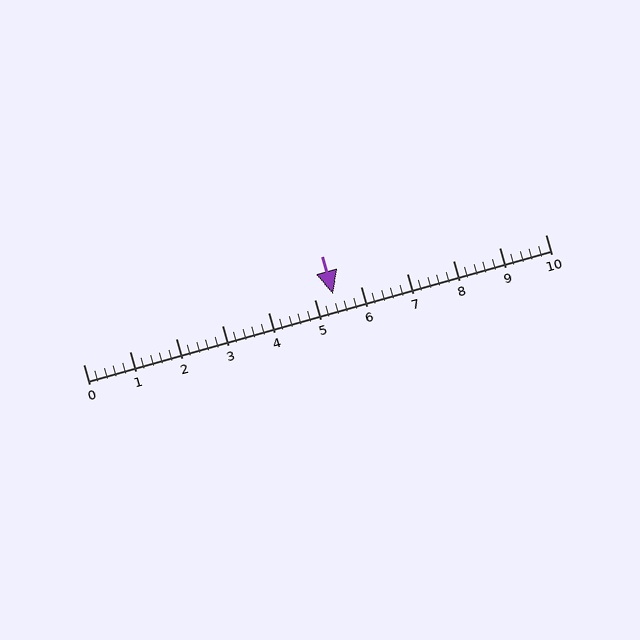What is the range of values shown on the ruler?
The ruler shows values from 0 to 10.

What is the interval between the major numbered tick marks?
The major tick marks are spaced 1 units apart.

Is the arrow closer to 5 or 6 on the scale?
The arrow is closer to 5.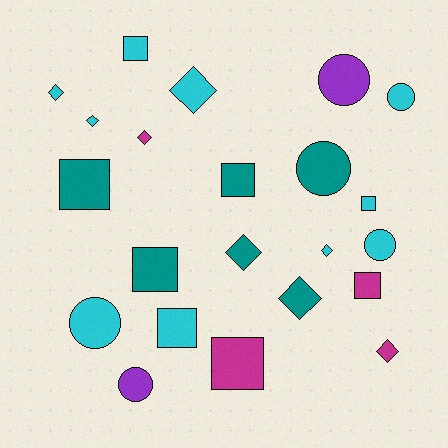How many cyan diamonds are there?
There are 4 cyan diamonds.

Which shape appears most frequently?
Diamond, with 8 objects.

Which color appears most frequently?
Cyan, with 10 objects.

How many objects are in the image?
There are 22 objects.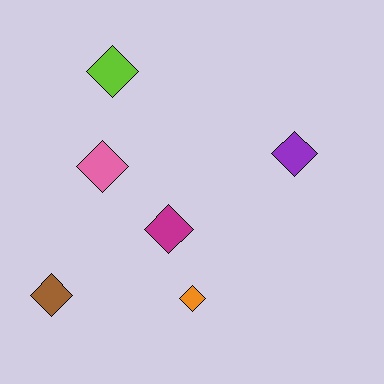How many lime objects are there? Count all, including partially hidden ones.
There is 1 lime object.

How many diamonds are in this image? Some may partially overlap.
There are 6 diamonds.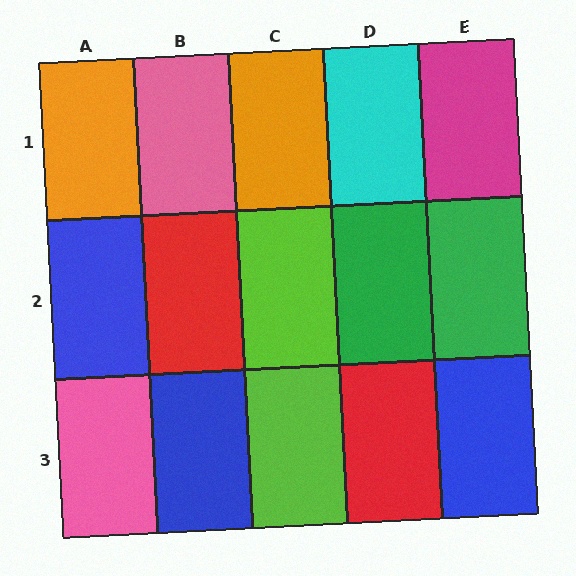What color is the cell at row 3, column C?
Lime.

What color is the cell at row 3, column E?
Blue.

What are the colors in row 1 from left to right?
Orange, pink, orange, cyan, magenta.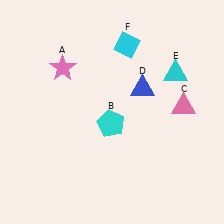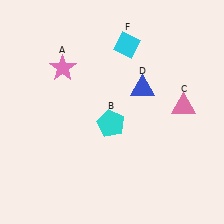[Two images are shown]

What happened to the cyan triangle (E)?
The cyan triangle (E) was removed in Image 2. It was in the top-right area of Image 1.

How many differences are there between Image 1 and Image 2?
There is 1 difference between the two images.